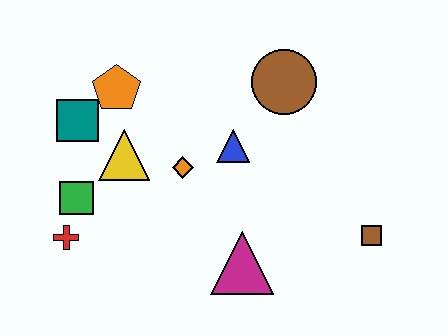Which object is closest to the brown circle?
The blue triangle is closest to the brown circle.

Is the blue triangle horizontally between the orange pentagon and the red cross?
No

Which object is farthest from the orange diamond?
The brown square is farthest from the orange diamond.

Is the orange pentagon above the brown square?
Yes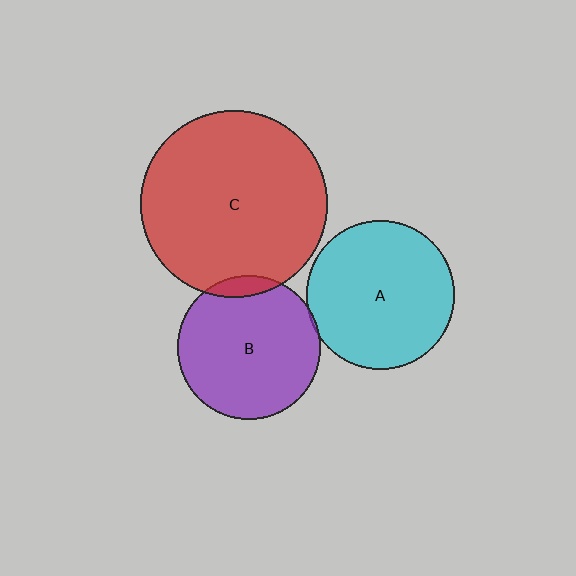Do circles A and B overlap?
Yes.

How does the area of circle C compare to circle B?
Approximately 1.7 times.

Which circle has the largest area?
Circle C (red).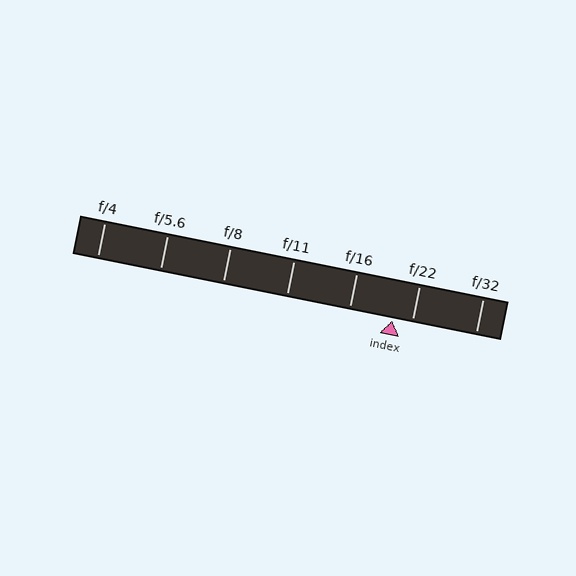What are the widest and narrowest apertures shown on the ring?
The widest aperture shown is f/4 and the narrowest is f/32.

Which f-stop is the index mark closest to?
The index mark is closest to f/22.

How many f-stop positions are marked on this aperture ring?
There are 7 f-stop positions marked.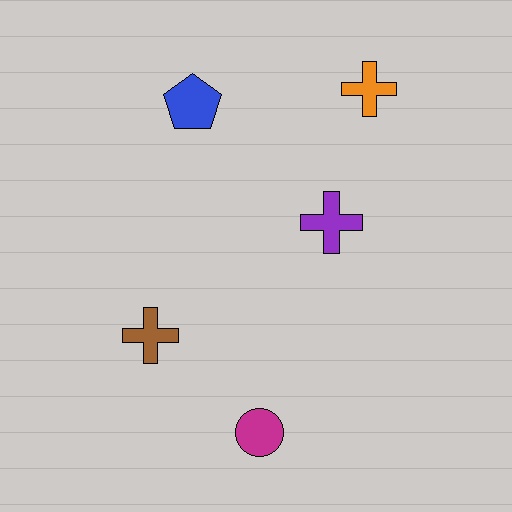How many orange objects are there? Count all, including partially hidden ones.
There is 1 orange object.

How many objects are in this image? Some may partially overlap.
There are 5 objects.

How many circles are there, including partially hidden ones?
There is 1 circle.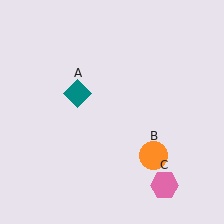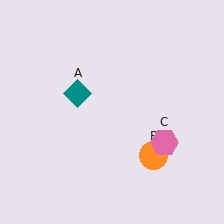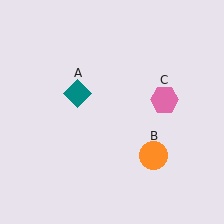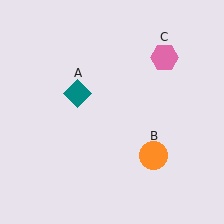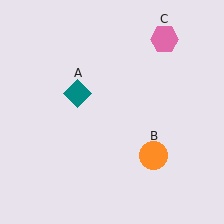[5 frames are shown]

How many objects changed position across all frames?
1 object changed position: pink hexagon (object C).